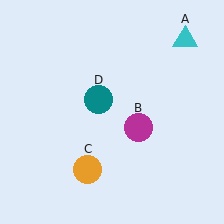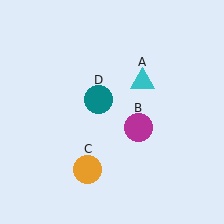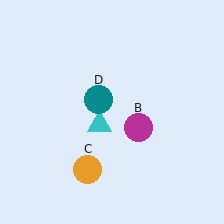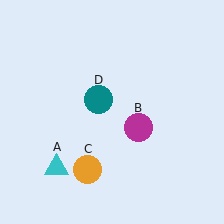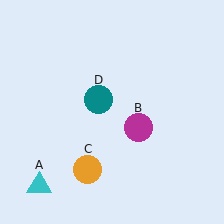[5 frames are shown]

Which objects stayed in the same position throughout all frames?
Magenta circle (object B) and orange circle (object C) and teal circle (object D) remained stationary.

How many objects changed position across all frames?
1 object changed position: cyan triangle (object A).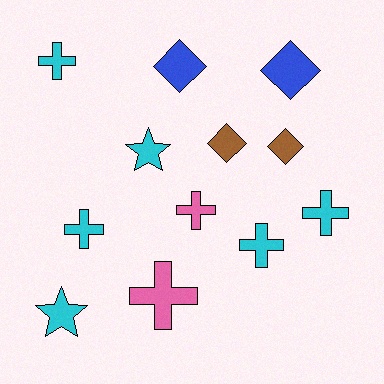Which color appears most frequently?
Cyan, with 6 objects.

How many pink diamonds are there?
There are no pink diamonds.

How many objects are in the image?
There are 12 objects.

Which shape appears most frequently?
Cross, with 6 objects.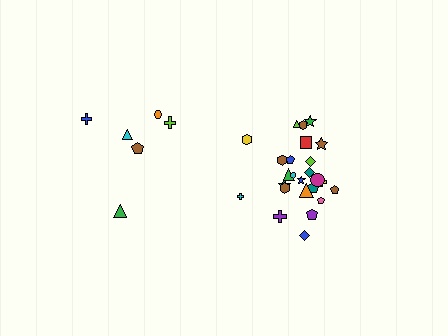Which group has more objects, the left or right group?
The right group.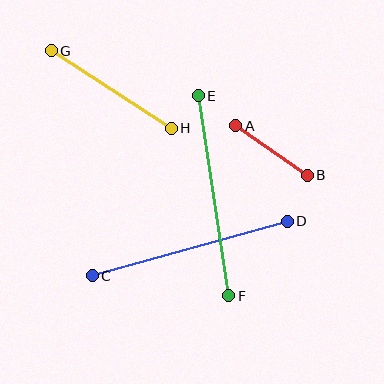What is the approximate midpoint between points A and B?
The midpoint is at approximately (271, 151) pixels.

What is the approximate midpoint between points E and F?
The midpoint is at approximately (214, 196) pixels.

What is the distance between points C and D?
The distance is approximately 203 pixels.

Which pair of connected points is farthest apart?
Points C and D are farthest apart.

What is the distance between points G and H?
The distance is approximately 143 pixels.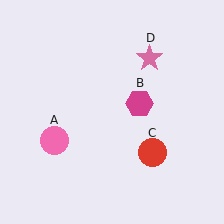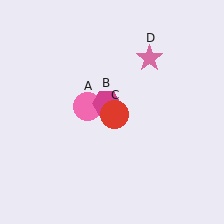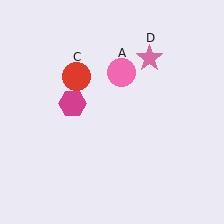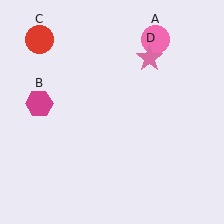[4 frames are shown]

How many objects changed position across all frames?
3 objects changed position: pink circle (object A), magenta hexagon (object B), red circle (object C).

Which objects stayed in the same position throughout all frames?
Pink star (object D) remained stationary.